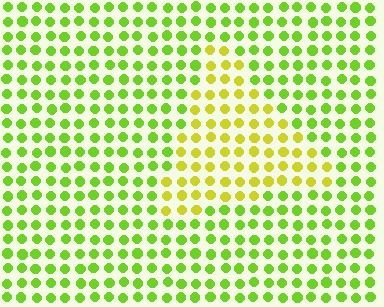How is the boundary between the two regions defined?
The boundary is defined purely by a slight shift in hue (about 33 degrees). Spacing, size, and orientation are identical on both sides.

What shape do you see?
I see a triangle.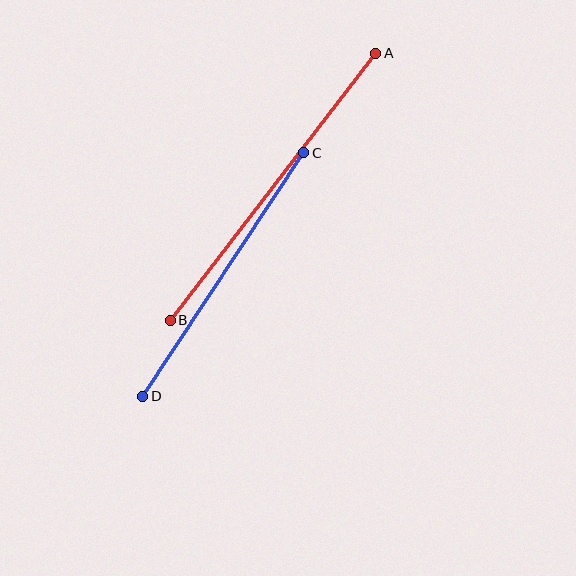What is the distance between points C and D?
The distance is approximately 292 pixels.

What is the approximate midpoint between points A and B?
The midpoint is at approximately (273, 187) pixels.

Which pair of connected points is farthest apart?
Points A and B are farthest apart.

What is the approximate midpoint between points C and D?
The midpoint is at approximately (223, 274) pixels.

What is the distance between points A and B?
The distance is approximately 337 pixels.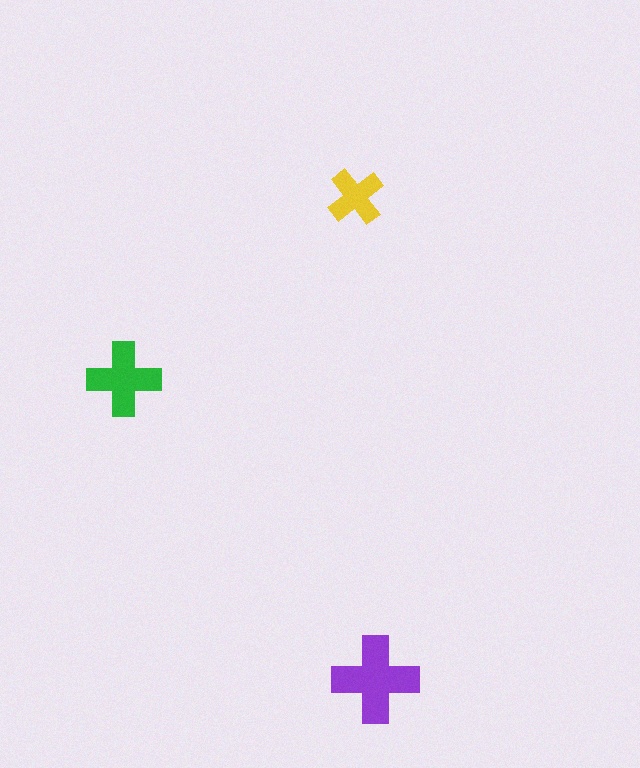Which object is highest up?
The yellow cross is topmost.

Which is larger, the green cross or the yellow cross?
The green one.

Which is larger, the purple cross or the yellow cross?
The purple one.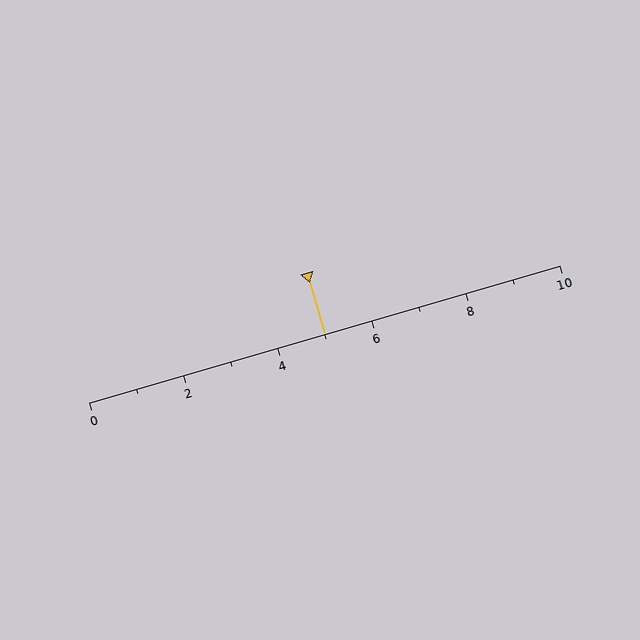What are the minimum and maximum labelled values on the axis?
The axis runs from 0 to 10.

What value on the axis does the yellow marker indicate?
The marker indicates approximately 5.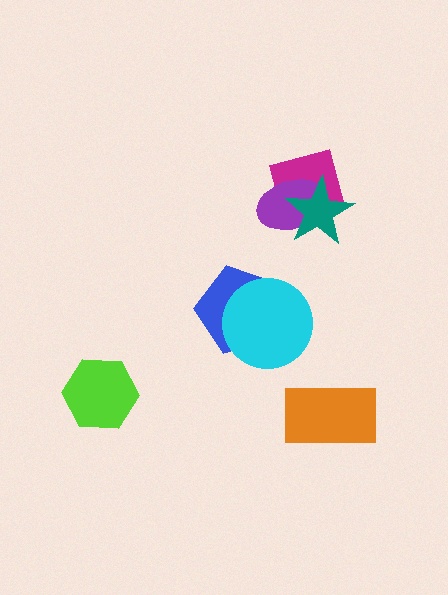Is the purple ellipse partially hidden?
Yes, it is partially covered by another shape.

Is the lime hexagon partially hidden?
No, no other shape covers it.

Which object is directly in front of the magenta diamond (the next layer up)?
The purple ellipse is directly in front of the magenta diamond.